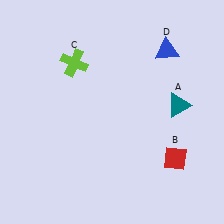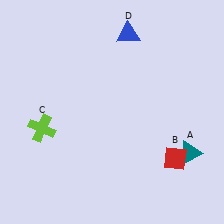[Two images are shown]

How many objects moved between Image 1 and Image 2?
3 objects moved between the two images.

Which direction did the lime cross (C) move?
The lime cross (C) moved down.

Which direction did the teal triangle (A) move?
The teal triangle (A) moved down.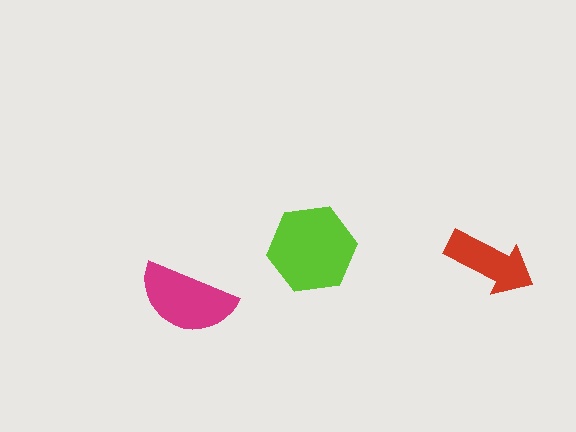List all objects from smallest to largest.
The red arrow, the magenta semicircle, the lime hexagon.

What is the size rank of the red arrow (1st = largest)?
3rd.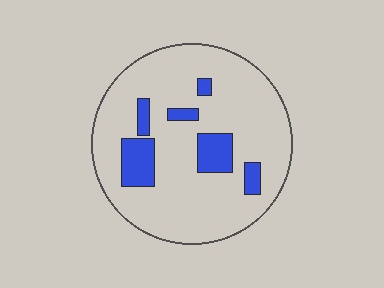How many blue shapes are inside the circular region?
6.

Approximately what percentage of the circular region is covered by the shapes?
Approximately 15%.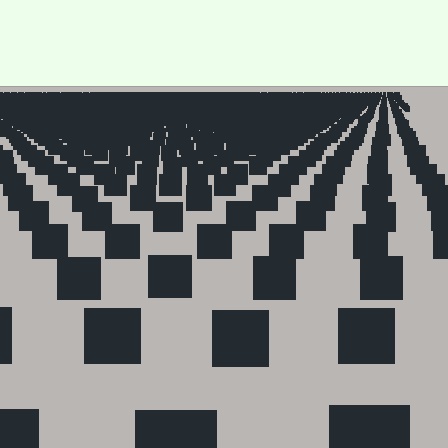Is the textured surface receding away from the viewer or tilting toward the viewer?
The surface is receding away from the viewer. Texture elements get smaller and denser toward the top.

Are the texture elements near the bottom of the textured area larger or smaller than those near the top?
Larger. Near the bottom, elements are closer to the viewer and appear at a bigger on-screen size.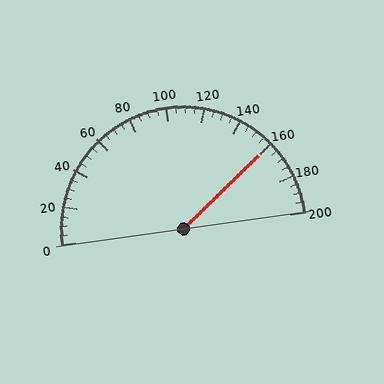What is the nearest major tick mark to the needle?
The nearest major tick mark is 160.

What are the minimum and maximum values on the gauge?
The gauge ranges from 0 to 200.